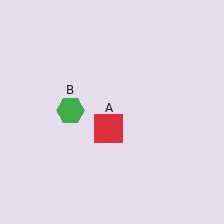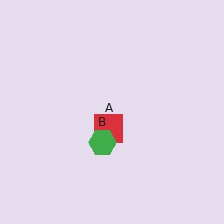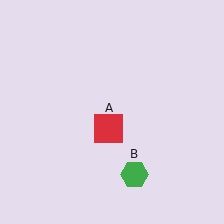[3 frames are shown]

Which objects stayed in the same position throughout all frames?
Red square (object A) remained stationary.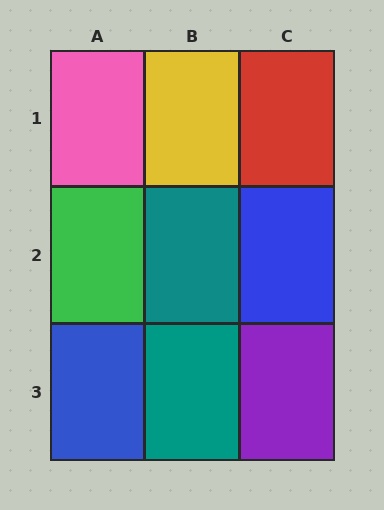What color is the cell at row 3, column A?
Blue.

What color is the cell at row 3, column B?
Teal.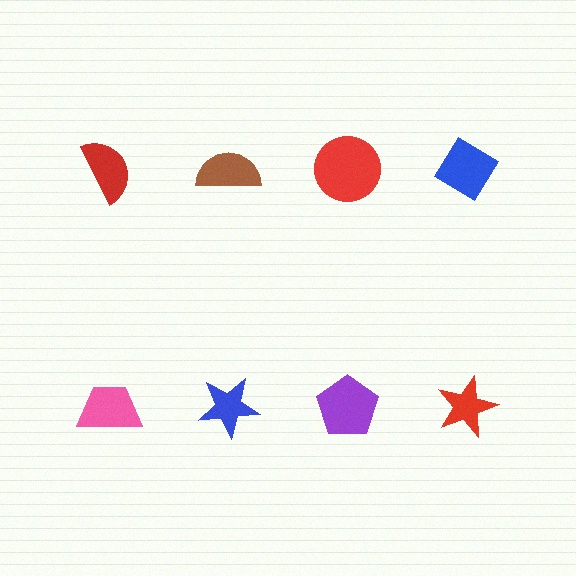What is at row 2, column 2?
A blue star.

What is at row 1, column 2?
A brown semicircle.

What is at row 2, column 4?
A red star.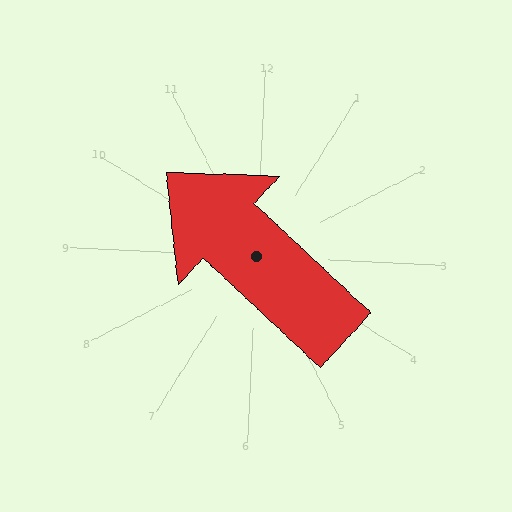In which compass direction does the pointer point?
Northwest.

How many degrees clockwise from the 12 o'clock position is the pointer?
Approximately 310 degrees.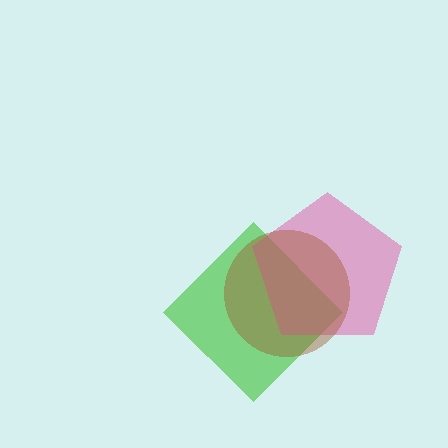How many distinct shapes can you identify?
There are 3 distinct shapes: a green diamond, a pink pentagon, a brown circle.